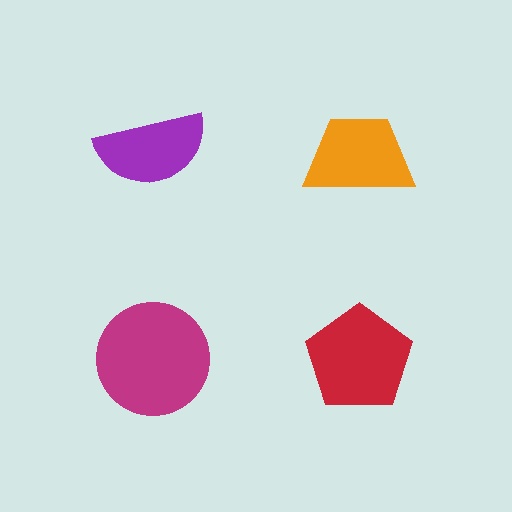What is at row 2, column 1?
A magenta circle.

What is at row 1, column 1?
A purple semicircle.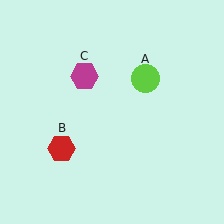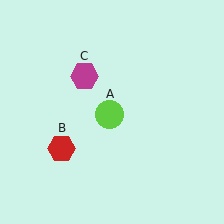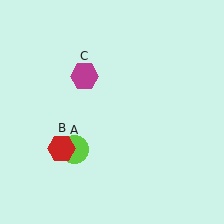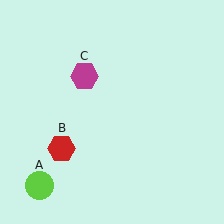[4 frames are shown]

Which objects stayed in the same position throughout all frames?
Red hexagon (object B) and magenta hexagon (object C) remained stationary.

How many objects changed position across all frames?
1 object changed position: lime circle (object A).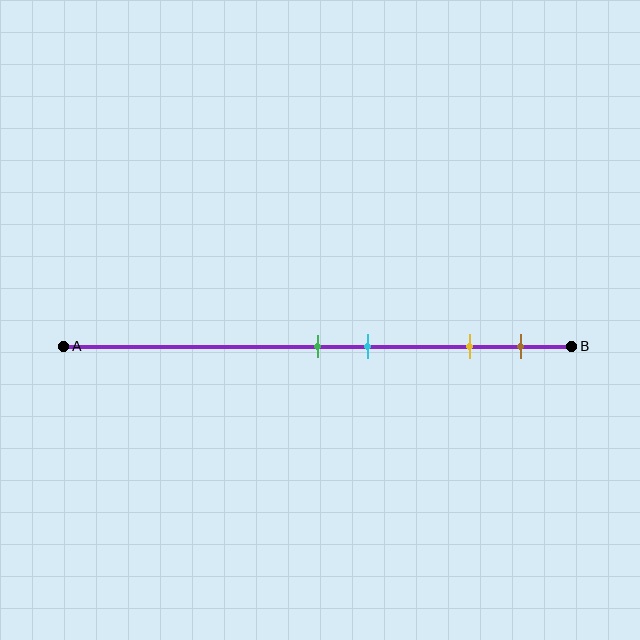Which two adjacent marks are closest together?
The green and cyan marks are the closest adjacent pair.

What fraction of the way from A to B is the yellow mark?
The yellow mark is approximately 80% (0.8) of the way from A to B.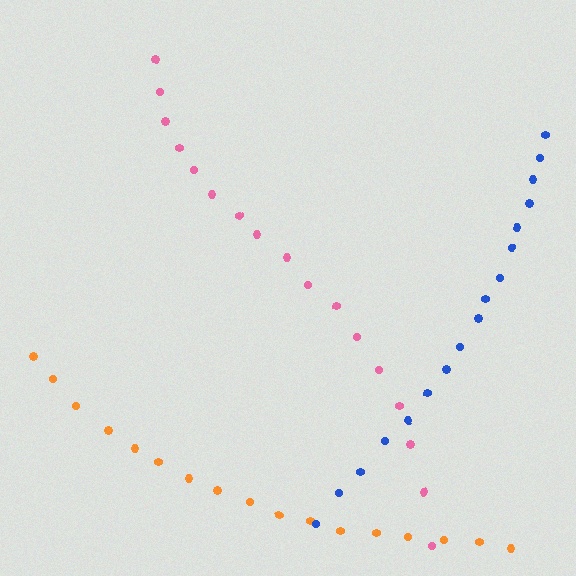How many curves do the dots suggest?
There are 3 distinct paths.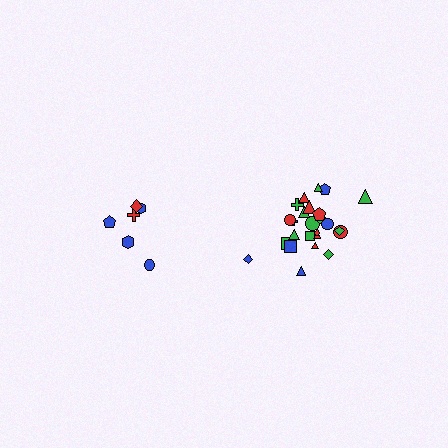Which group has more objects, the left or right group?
The right group.